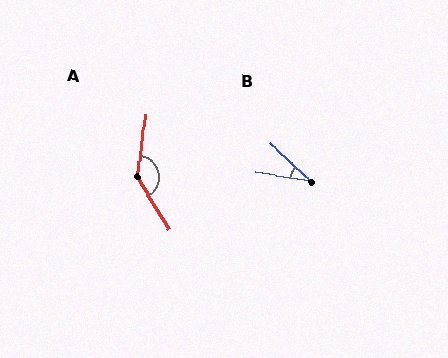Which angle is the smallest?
B, at approximately 34 degrees.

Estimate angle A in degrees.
Approximately 141 degrees.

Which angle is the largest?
A, at approximately 141 degrees.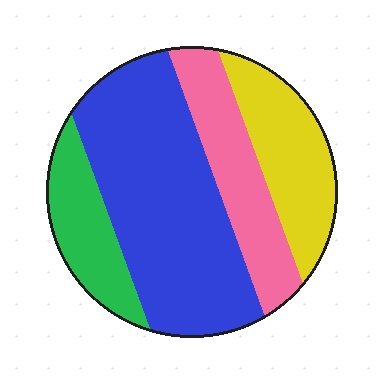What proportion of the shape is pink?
Pink takes up about one fifth (1/5) of the shape.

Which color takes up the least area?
Green, at roughly 15%.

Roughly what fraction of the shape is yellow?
Yellow takes up between a sixth and a third of the shape.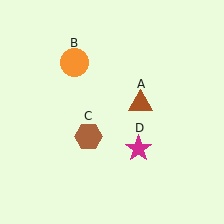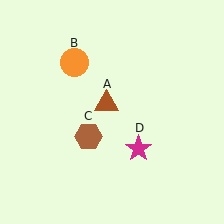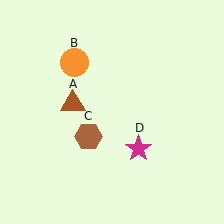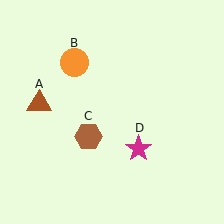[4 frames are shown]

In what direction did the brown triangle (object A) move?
The brown triangle (object A) moved left.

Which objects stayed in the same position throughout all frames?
Orange circle (object B) and brown hexagon (object C) and magenta star (object D) remained stationary.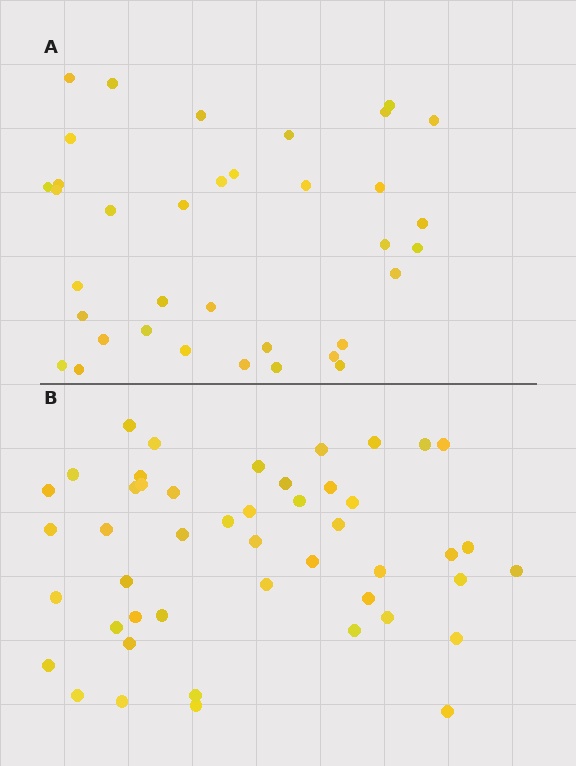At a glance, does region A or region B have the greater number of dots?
Region B (the bottom region) has more dots.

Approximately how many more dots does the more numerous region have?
Region B has roughly 12 or so more dots than region A.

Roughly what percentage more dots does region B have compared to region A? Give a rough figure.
About 30% more.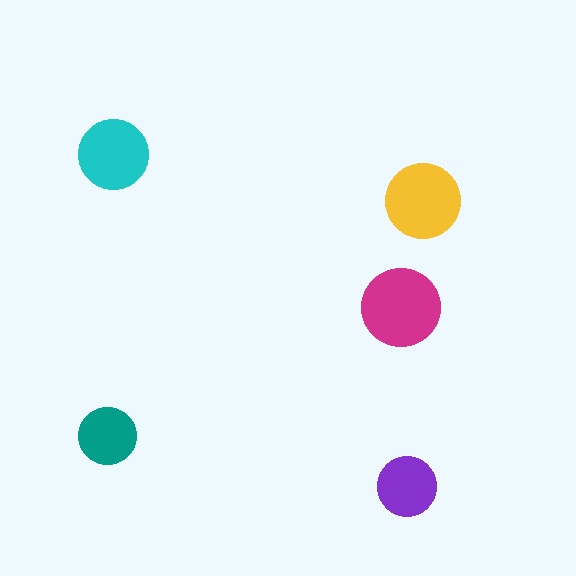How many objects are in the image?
There are 5 objects in the image.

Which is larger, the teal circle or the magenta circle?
The magenta one.